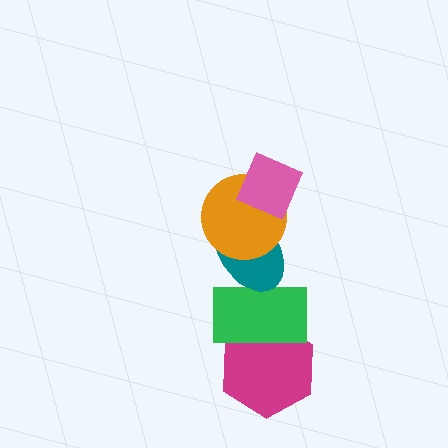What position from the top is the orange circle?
The orange circle is 2nd from the top.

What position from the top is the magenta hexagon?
The magenta hexagon is 5th from the top.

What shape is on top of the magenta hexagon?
The green rectangle is on top of the magenta hexagon.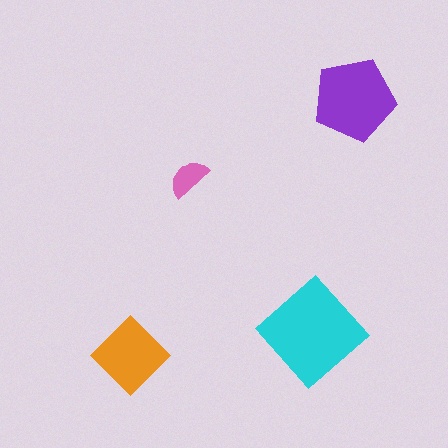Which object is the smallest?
The pink semicircle.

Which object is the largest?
The cyan diamond.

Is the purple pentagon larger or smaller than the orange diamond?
Larger.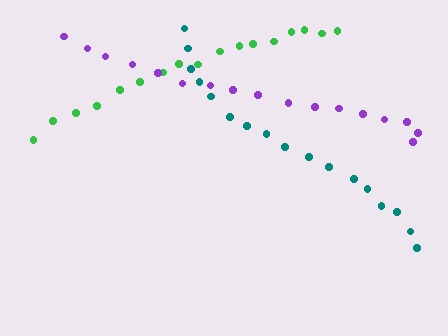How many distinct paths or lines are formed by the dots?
There are 3 distinct paths.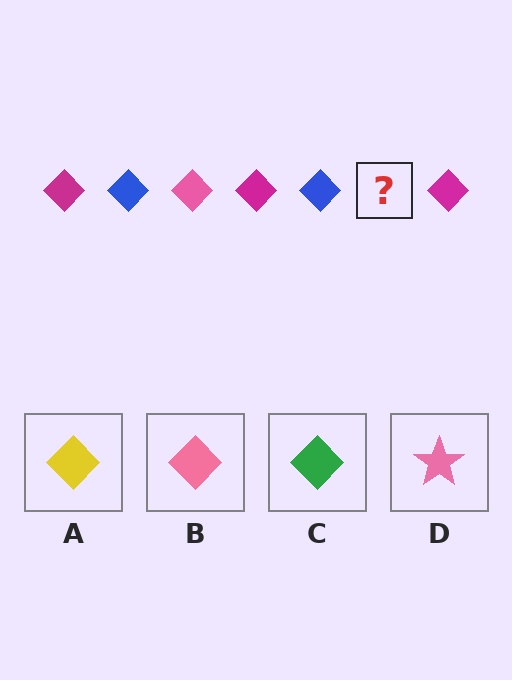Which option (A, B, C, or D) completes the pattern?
B.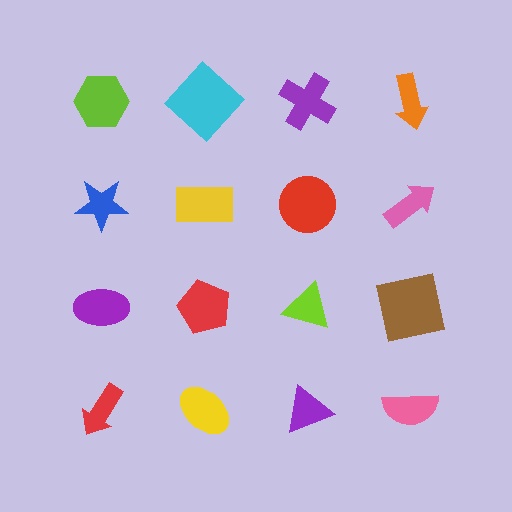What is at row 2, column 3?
A red circle.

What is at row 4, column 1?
A red arrow.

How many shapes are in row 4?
4 shapes.